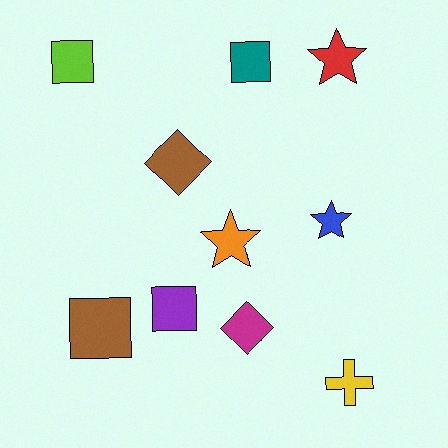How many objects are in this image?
There are 10 objects.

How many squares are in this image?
There are 4 squares.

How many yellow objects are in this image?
There is 1 yellow object.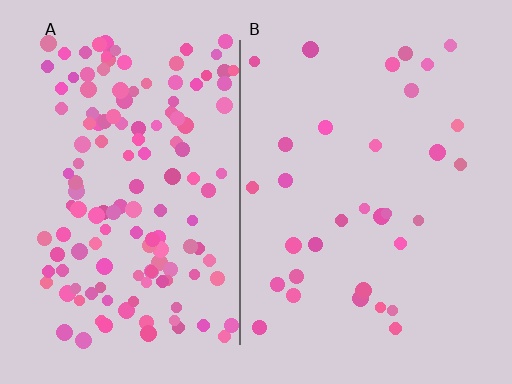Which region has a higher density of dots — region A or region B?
A (the left).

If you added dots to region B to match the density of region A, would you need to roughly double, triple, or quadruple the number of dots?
Approximately quadruple.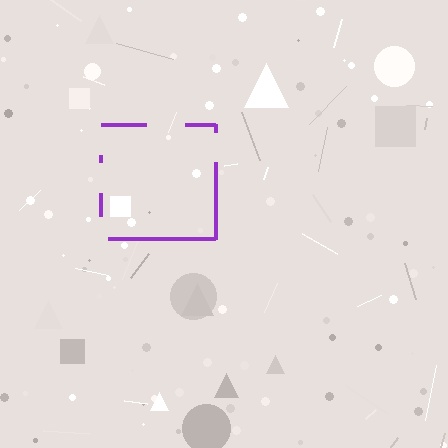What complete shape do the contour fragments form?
The contour fragments form a square.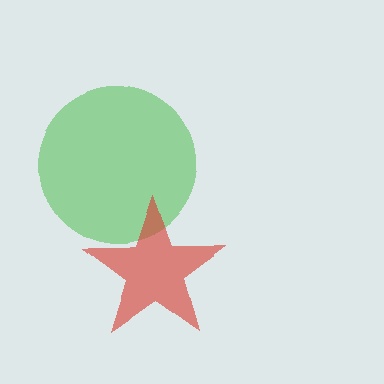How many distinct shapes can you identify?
There are 2 distinct shapes: a green circle, a red star.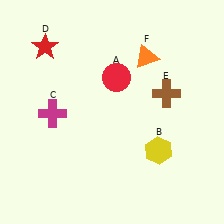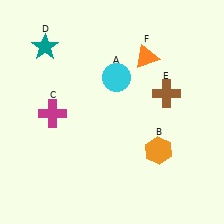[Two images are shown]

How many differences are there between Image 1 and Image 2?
There are 3 differences between the two images.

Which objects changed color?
A changed from red to cyan. B changed from yellow to orange. D changed from red to teal.